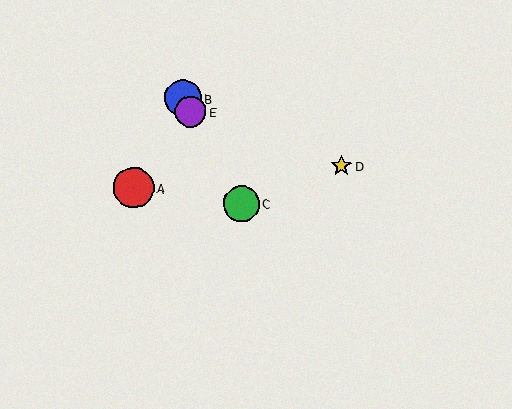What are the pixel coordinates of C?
Object C is at (241, 204).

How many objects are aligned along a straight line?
3 objects (B, C, E) are aligned along a straight line.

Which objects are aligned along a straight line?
Objects B, C, E are aligned along a straight line.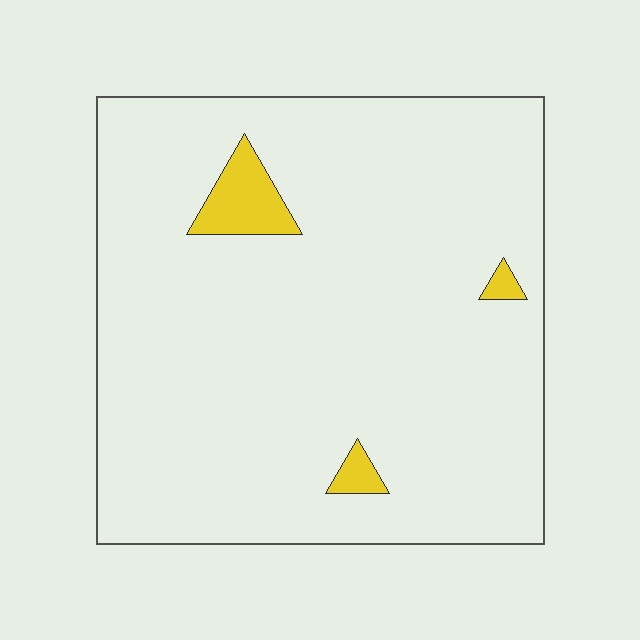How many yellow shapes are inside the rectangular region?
3.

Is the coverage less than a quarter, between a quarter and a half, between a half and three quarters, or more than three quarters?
Less than a quarter.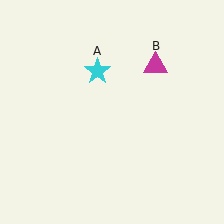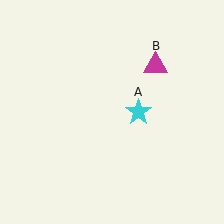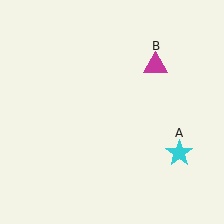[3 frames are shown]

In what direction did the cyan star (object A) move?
The cyan star (object A) moved down and to the right.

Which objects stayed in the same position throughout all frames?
Magenta triangle (object B) remained stationary.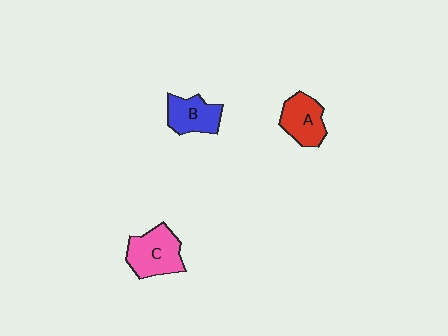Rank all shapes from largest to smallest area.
From largest to smallest: C (pink), A (red), B (blue).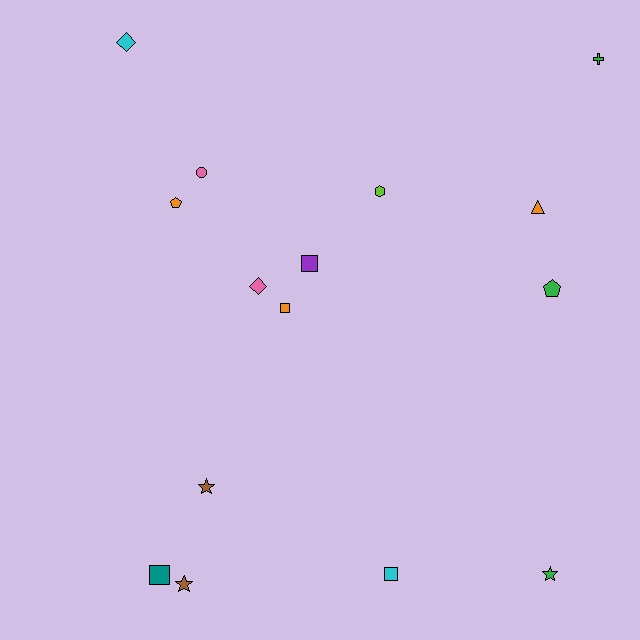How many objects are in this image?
There are 15 objects.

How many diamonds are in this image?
There are 2 diamonds.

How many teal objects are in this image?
There is 1 teal object.